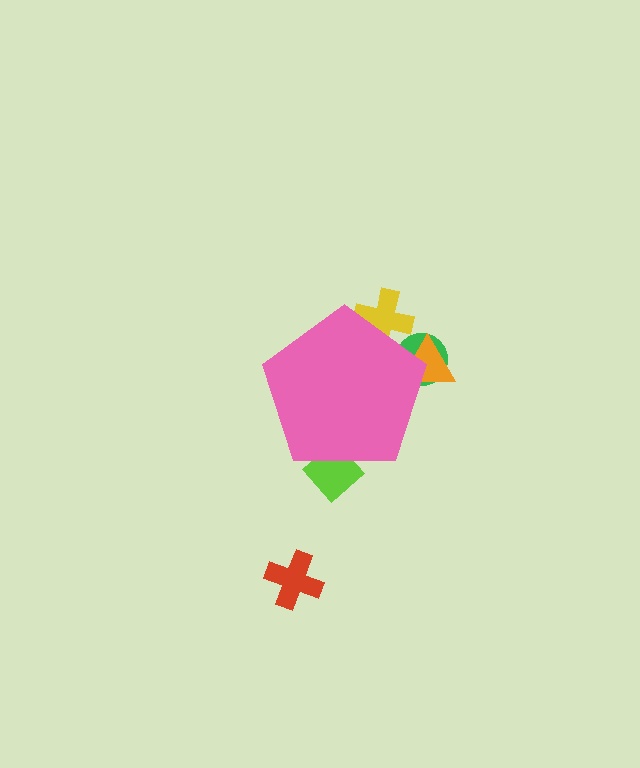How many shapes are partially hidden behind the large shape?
4 shapes are partially hidden.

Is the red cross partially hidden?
No, the red cross is fully visible.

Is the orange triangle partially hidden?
Yes, the orange triangle is partially hidden behind the pink pentagon.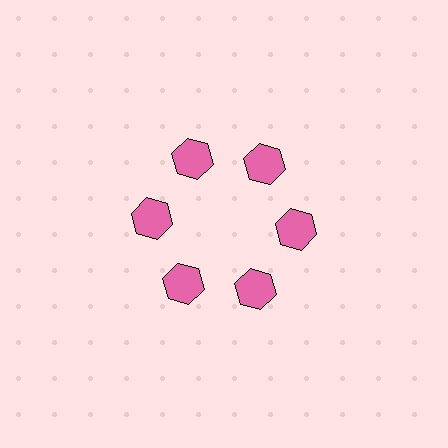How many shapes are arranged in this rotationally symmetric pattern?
There are 6 shapes, arranged in 6 groups of 1.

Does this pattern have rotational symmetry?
Yes, this pattern has 6-fold rotational symmetry. It looks the same after rotating 60 degrees around the center.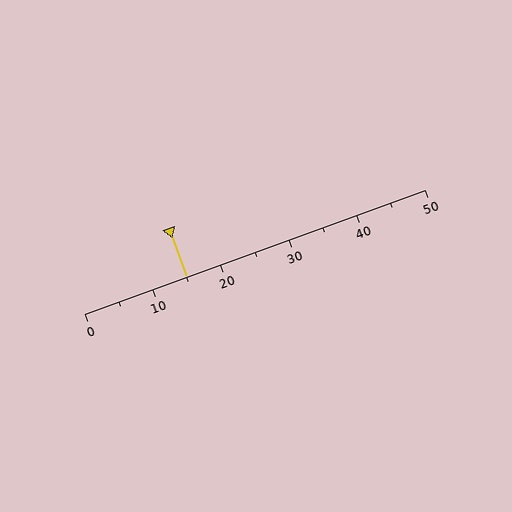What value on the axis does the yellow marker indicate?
The marker indicates approximately 15.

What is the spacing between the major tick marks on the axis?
The major ticks are spaced 10 apart.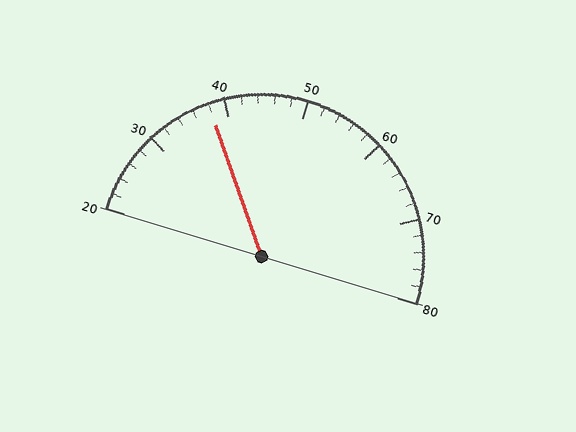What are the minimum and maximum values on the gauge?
The gauge ranges from 20 to 80.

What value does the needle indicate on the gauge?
The needle indicates approximately 38.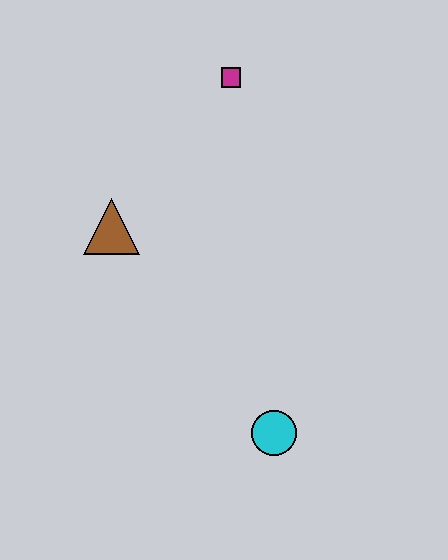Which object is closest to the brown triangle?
The magenta square is closest to the brown triangle.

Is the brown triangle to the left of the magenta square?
Yes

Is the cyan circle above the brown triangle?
No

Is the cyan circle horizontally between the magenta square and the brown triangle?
No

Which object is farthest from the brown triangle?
The cyan circle is farthest from the brown triangle.